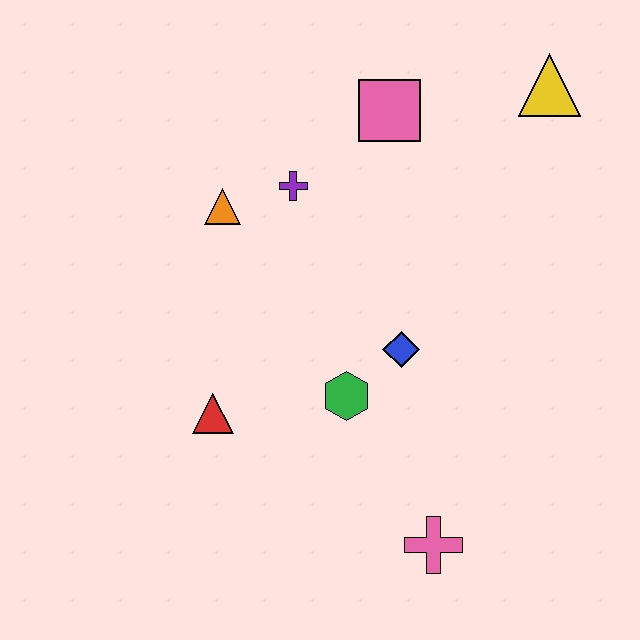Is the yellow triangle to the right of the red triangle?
Yes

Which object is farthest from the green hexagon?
The yellow triangle is farthest from the green hexagon.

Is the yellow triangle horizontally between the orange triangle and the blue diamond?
No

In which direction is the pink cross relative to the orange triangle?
The pink cross is below the orange triangle.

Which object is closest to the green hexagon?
The blue diamond is closest to the green hexagon.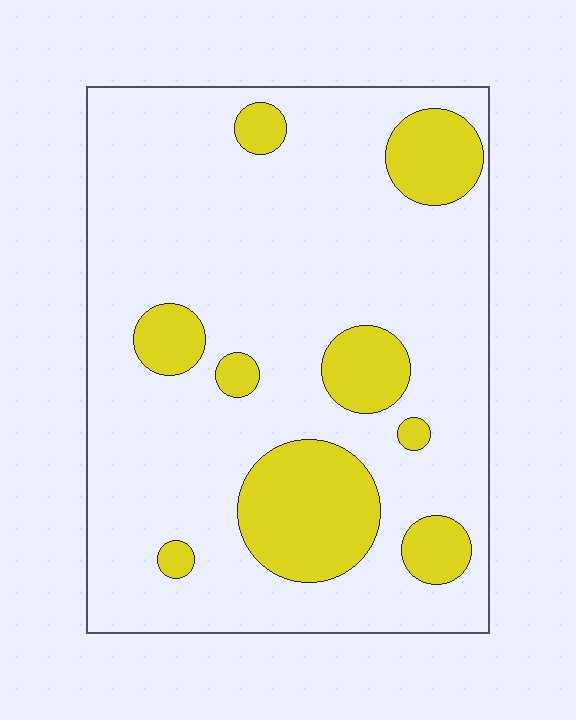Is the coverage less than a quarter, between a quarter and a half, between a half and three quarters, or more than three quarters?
Less than a quarter.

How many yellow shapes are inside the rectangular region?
9.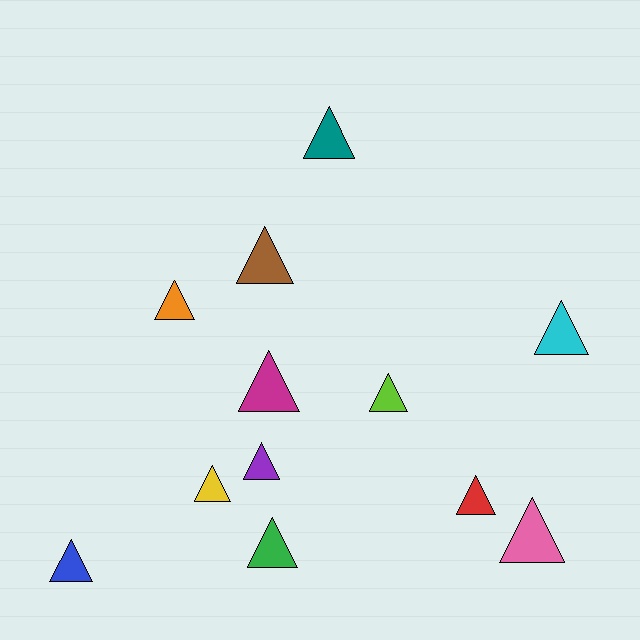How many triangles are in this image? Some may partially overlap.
There are 12 triangles.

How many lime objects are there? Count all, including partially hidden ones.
There is 1 lime object.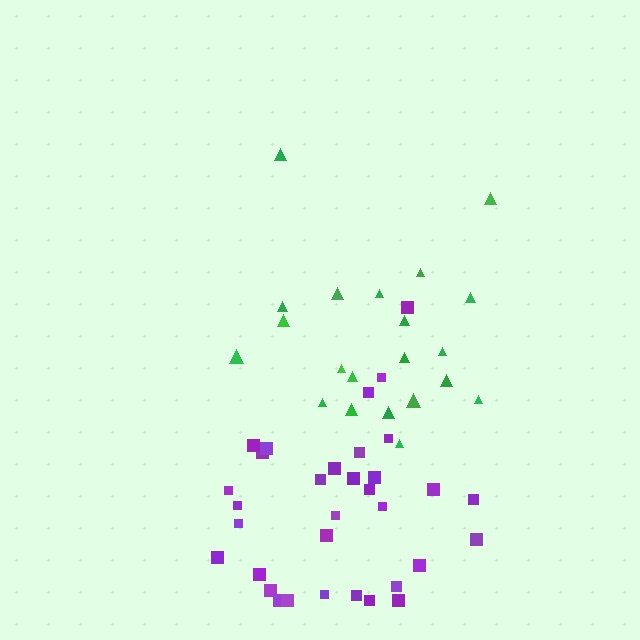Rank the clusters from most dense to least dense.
purple, green.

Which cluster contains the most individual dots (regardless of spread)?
Purple (33).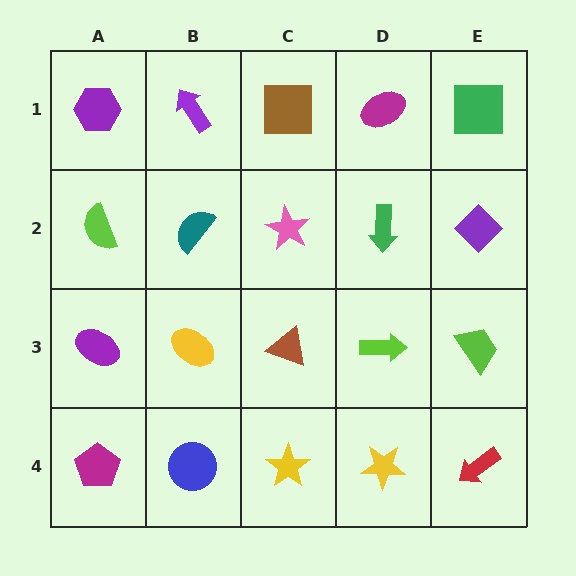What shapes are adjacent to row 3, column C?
A pink star (row 2, column C), a yellow star (row 4, column C), a yellow ellipse (row 3, column B), a lime arrow (row 3, column D).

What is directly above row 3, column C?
A pink star.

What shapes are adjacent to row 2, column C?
A brown square (row 1, column C), a brown triangle (row 3, column C), a teal semicircle (row 2, column B), a green arrow (row 2, column D).